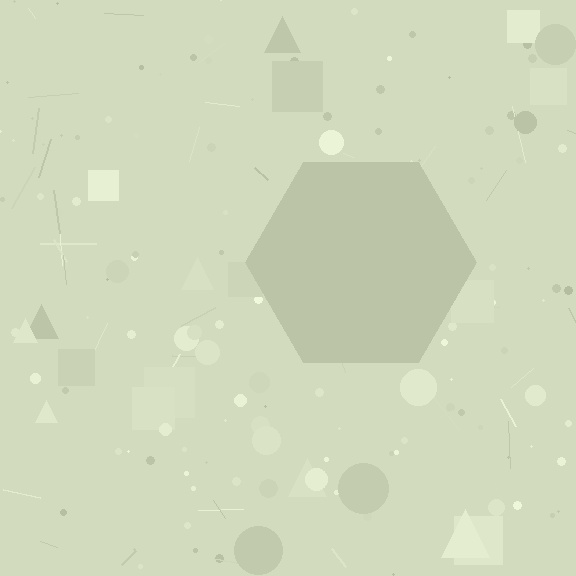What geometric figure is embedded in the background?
A hexagon is embedded in the background.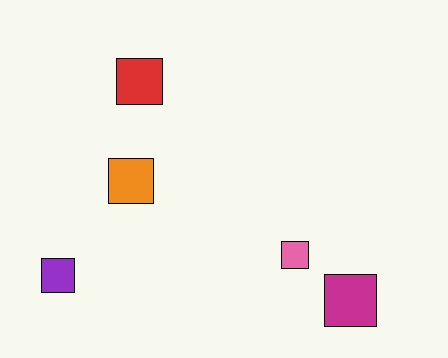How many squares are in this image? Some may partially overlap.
There are 5 squares.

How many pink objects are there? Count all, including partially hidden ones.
There is 1 pink object.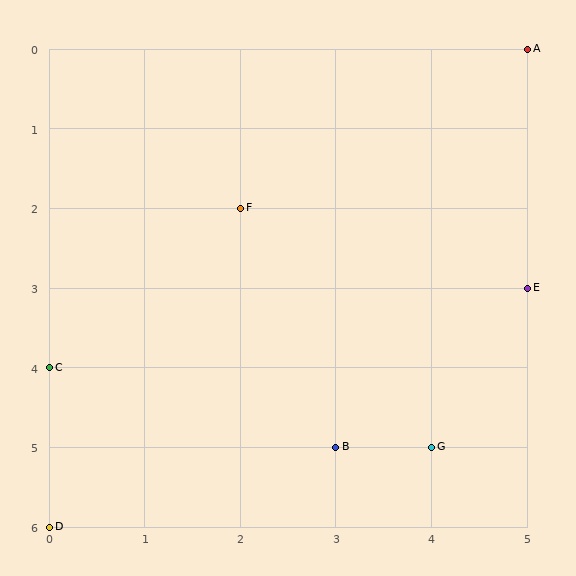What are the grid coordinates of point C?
Point C is at grid coordinates (0, 4).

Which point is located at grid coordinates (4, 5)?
Point G is at (4, 5).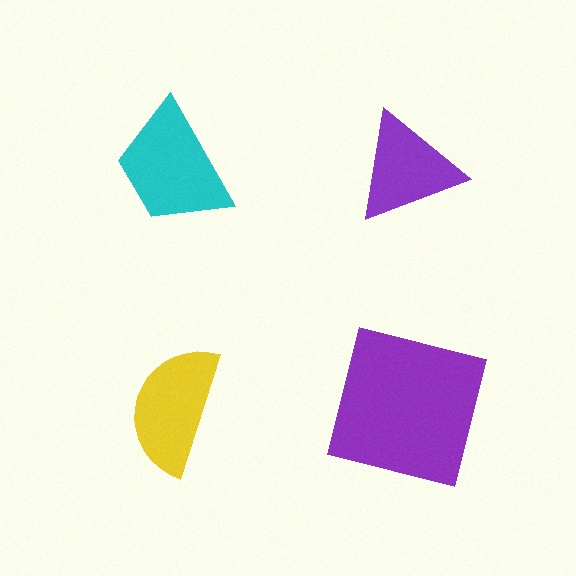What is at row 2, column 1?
A yellow semicircle.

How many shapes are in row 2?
2 shapes.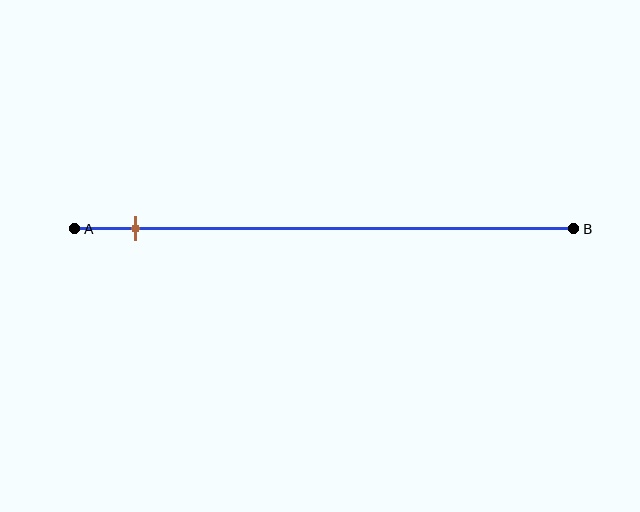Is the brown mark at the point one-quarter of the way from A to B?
No, the mark is at about 10% from A, not at the 25% one-quarter point.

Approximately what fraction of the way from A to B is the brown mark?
The brown mark is approximately 10% of the way from A to B.